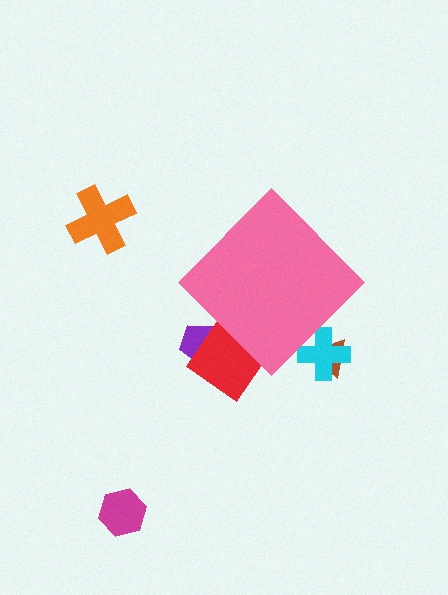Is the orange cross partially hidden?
No, the orange cross is fully visible.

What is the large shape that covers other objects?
A pink diamond.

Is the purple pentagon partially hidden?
Yes, the purple pentagon is partially hidden behind the pink diamond.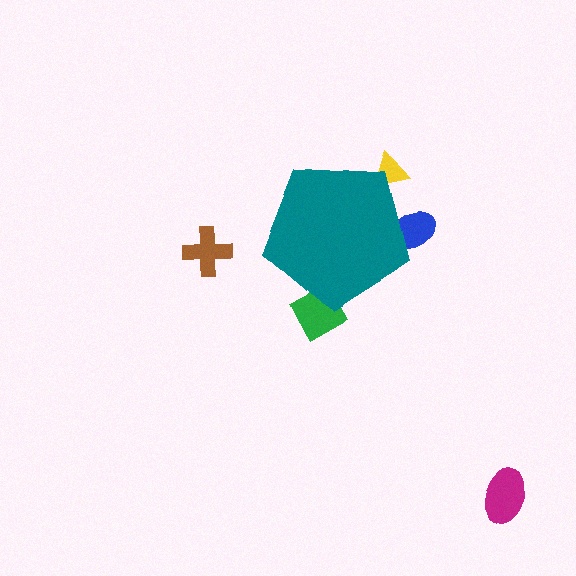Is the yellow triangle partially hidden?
Yes, the yellow triangle is partially hidden behind the teal pentagon.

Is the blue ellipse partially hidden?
Yes, the blue ellipse is partially hidden behind the teal pentagon.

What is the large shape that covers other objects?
A teal pentagon.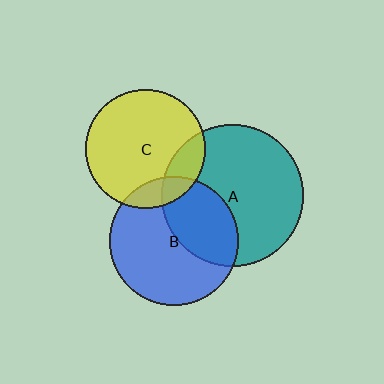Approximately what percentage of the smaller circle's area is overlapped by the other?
Approximately 15%.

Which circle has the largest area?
Circle A (teal).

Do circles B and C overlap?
Yes.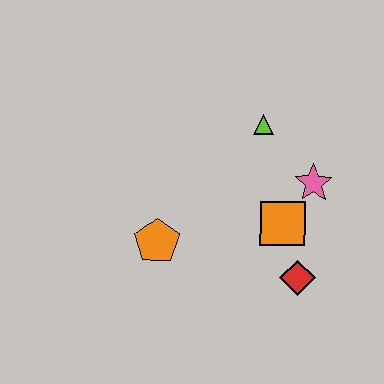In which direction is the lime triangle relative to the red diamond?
The lime triangle is above the red diamond.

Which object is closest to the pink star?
The orange square is closest to the pink star.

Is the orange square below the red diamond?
No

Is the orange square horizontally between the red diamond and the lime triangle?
Yes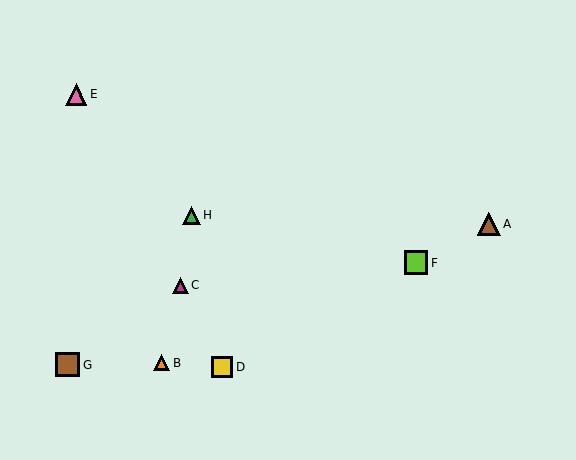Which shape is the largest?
The brown square (labeled G) is the largest.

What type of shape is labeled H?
Shape H is a green triangle.